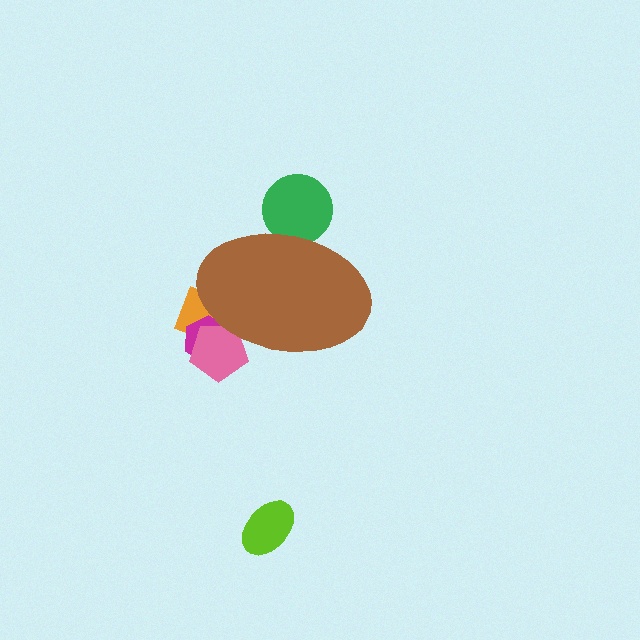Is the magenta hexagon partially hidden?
Yes, the magenta hexagon is partially hidden behind the brown ellipse.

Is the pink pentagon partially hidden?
Yes, the pink pentagon is partially hidden behind the brown ellipse.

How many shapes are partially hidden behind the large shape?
4 shapes are partially hidden.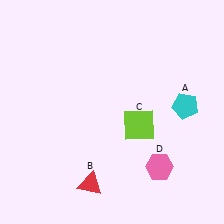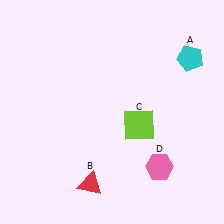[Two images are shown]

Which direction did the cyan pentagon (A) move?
The cyan pentagon (A) moved up.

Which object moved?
The cyan pentagon (A) moved up.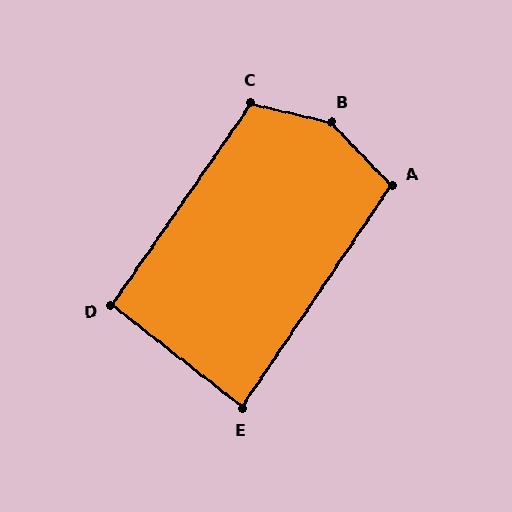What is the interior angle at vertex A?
Approximately 102 degrees (obtuse).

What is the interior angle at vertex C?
Approximately 111 degrees (obtuse).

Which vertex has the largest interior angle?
B, at approximately 148 degrees.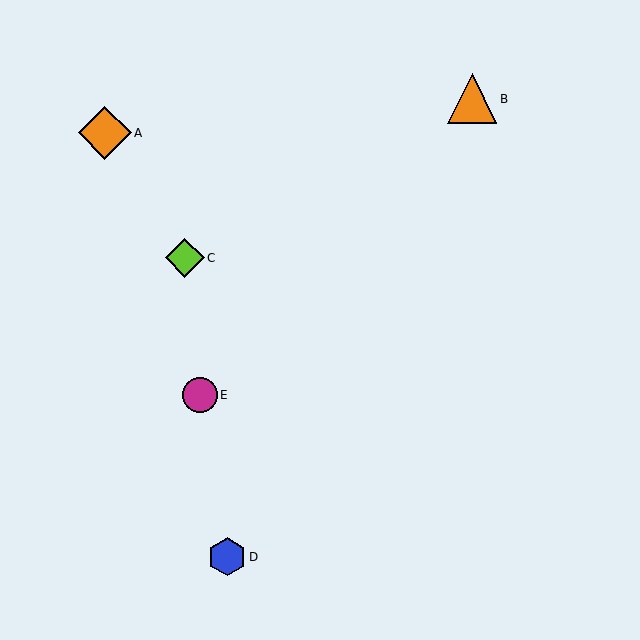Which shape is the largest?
The orange diamond (labeled A) is the largest.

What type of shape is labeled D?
Shape D is a blue hexagon.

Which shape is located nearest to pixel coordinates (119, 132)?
The orange diamond (labeled A) at (105, 133) is nearest to that location.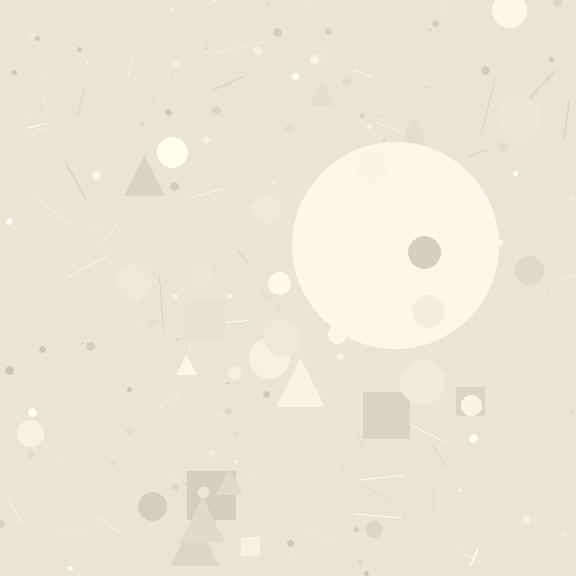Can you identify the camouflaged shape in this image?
The camouflaged shape is a circle.